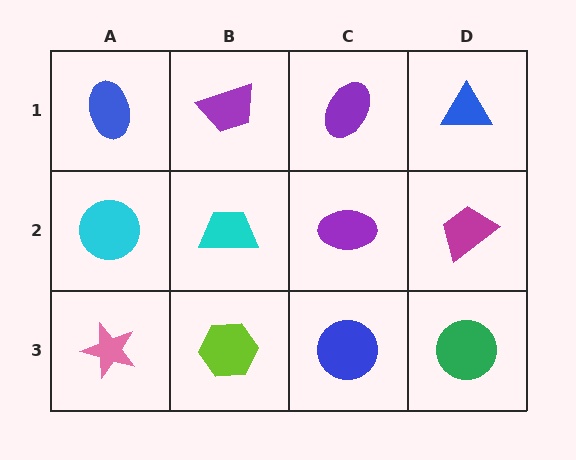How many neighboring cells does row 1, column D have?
2.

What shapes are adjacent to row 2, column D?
A blue triangle (row 1, column D), a green circle (row 3, column D), a purple ellipse (row 2, column C).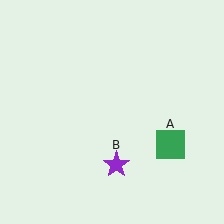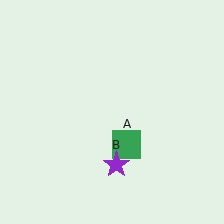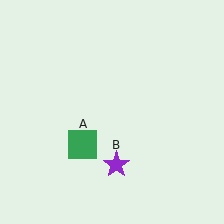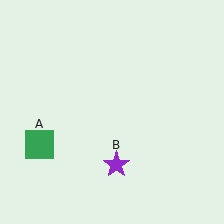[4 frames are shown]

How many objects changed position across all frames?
1 object changed position: green square (object A).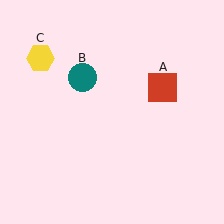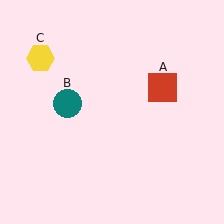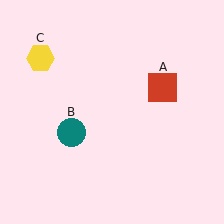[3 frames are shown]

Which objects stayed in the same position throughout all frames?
Red square (object A) and yellow hexagon (object C) remained stationary.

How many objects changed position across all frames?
1 object changed position: teal circle (object B).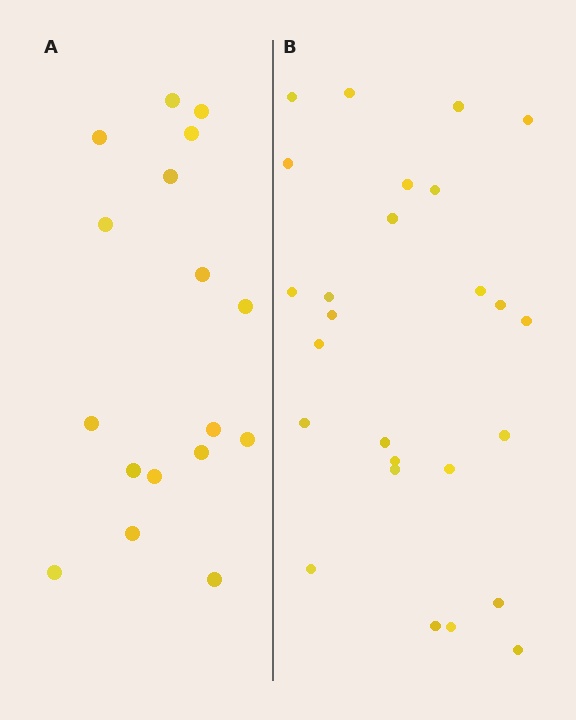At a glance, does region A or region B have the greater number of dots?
Region B (the right region) has more dots.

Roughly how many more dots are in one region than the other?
Region B has roughly 8 or so more dots than region A.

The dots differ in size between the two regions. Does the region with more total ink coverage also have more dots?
No. Region A has more total ink coverage because its dots are larger, but region B actually contains more individual dots. Total area can be misleading — the number of items is what matters here.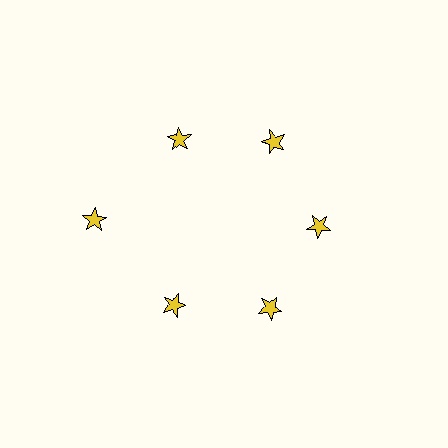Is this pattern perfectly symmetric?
No. The 6 yellow stars are arranged in a ring, but one element near the 9 o'clock position is pushed outward from the center, breaking the 6-fold rotational symmetry.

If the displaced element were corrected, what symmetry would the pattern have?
It would have 6-fold rotational symmetry — the pattern would map onto itself every 60 degrees.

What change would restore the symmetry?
The symmetry would be restored by moving it inward, back onto the ring so that all 6 stars sit at equal angles and equal distance from the center.